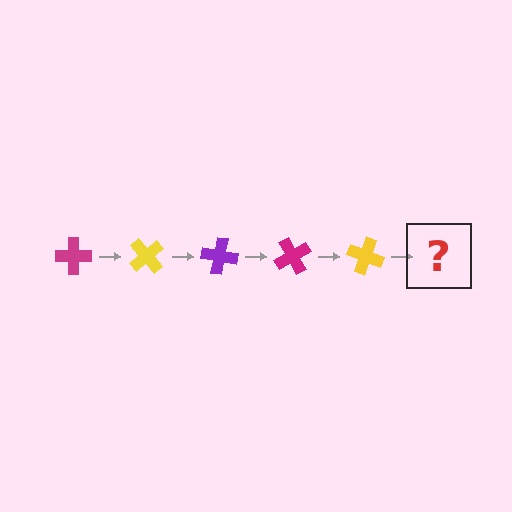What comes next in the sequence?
The next element should be a purple cross, rotated 250 degrees from the start.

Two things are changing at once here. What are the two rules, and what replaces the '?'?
The two rules are that it rotates 50 degrees each step and the color cycles through magenta, yellow, and purple. The '?' should be a purple cross, rotated 250 degrees from the start.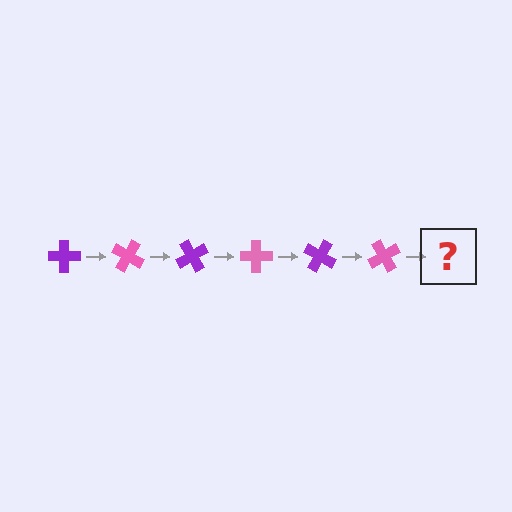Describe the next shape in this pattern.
It should be a purple cross, rotated 180 degrees from the start.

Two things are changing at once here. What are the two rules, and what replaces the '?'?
The two rules are that it rotates 30 degrees each step and the color cycles through purple and pink. The '?' should be a purple cross, rotated 180 degrees from the start.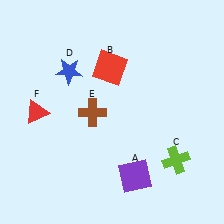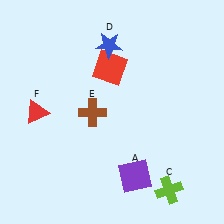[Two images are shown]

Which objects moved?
The objects that moved are: the lime cross (C), the blue star (D).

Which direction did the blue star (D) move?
The blue star (D) moved right.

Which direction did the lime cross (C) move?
The lime cross (C) moved down.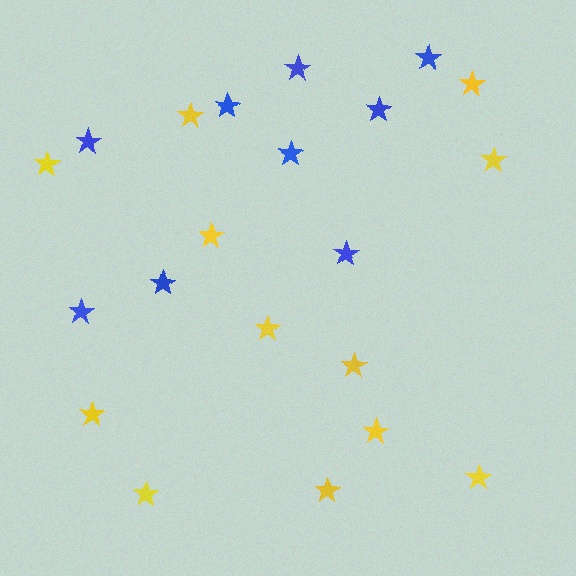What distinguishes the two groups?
There are 2 groups: one group of blue stars (9) and one group of yellow stars (12).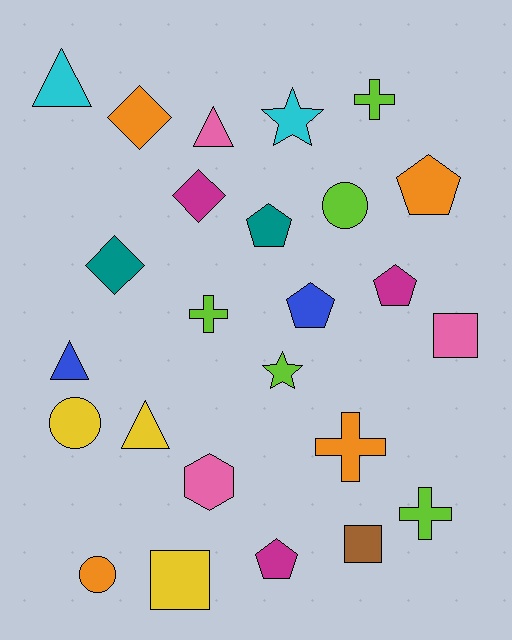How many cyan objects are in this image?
There are 2 cyan objects.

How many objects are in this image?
There are 25 objects.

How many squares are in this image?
There are 3 squares.